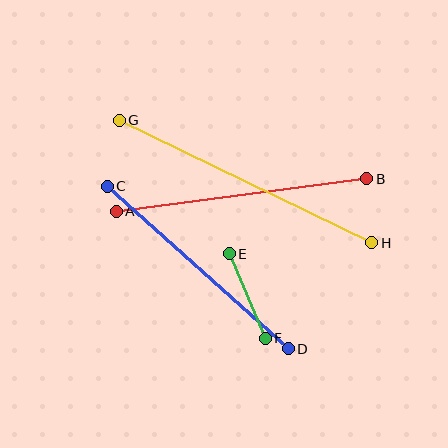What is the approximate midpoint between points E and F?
The midpoint is at approximately (247, 296) pixels.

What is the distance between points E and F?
The distance is approximately 91 pixels.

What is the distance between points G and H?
The distance is approximately 281 pixels.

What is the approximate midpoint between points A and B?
The midpoint is at approximately (241, 195) pixels.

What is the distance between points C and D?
The distance is approximately 243 pixels.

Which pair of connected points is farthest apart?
Points G and H are farthest apart.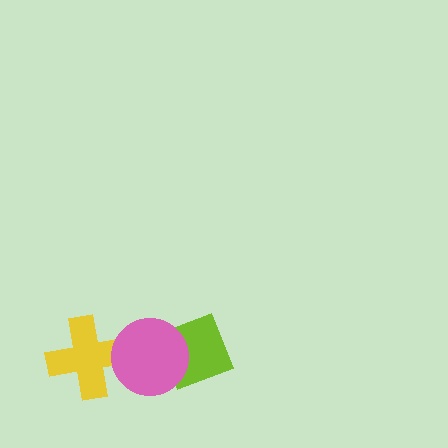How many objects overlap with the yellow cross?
1 object overlaps with the yellow cross.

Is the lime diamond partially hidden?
Yes, it is partially covered by another shape.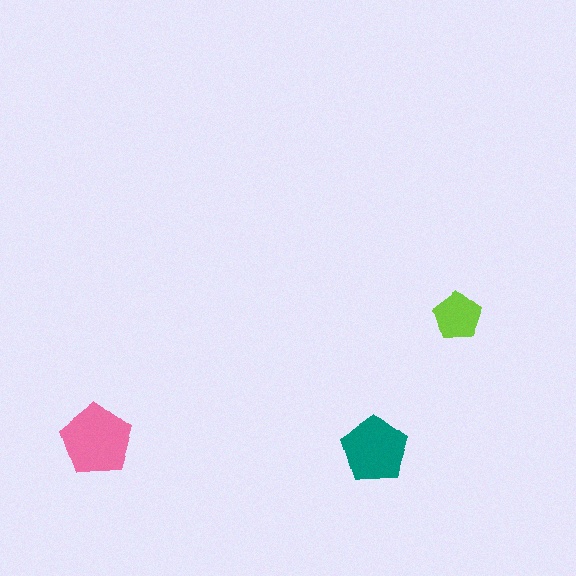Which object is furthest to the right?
The lime pentagon is rightmost.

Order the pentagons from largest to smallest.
the pink one, the teal one, the lime one.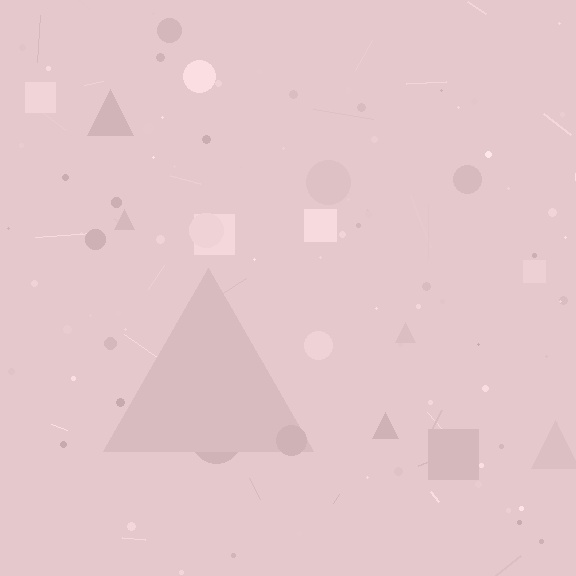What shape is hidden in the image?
A triangle is hidden in the image.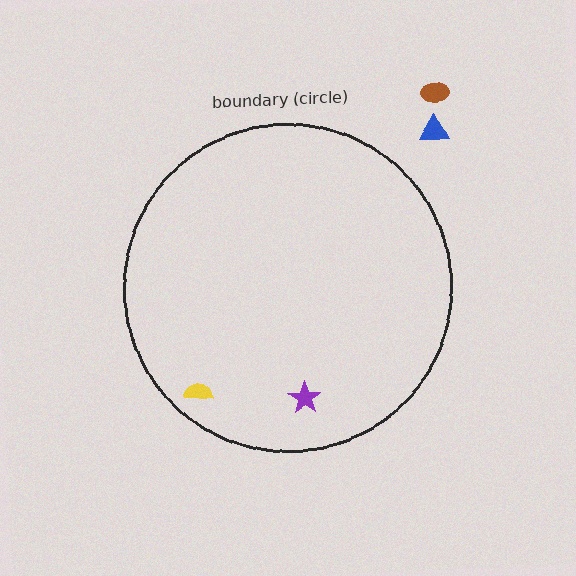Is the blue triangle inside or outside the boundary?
Outside.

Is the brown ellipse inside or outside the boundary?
Outside.